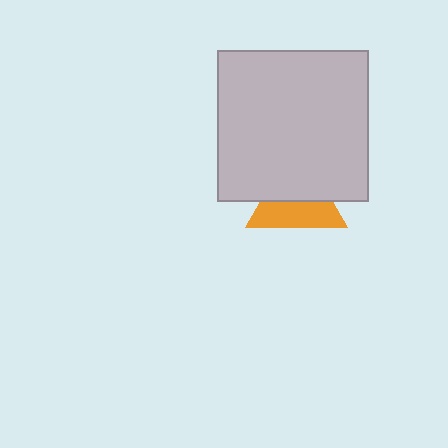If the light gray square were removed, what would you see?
You would see the complete orange triangle.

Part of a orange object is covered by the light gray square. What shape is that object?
It is a triangle.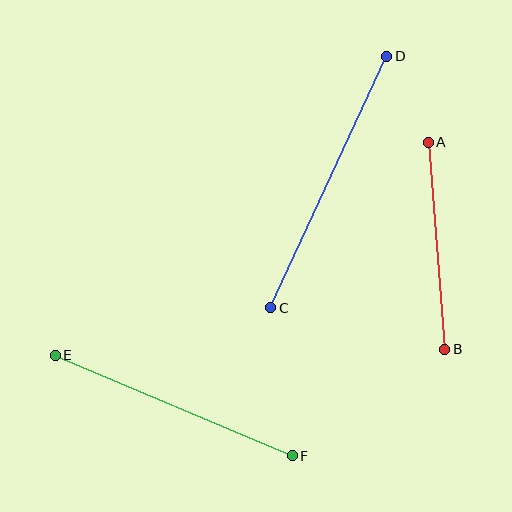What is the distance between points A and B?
The distance is approximately 208 pixels.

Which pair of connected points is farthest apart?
Points C and D are farthest apart.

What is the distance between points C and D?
The distance is approximately 277 pixels.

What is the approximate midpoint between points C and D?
The midpoint is at approximately (329, 182) pixels.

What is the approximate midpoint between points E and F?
The midpoint is at approximately (174, 406) pixels.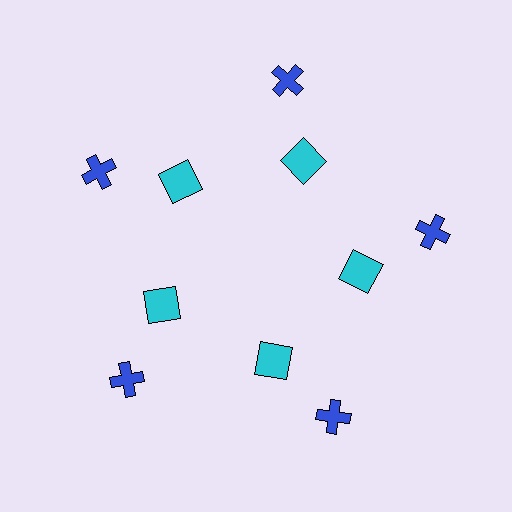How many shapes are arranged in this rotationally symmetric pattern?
There are 10 shapes, arranged in 5 groups of 2.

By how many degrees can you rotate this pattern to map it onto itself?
The pattern maps onto itself every 72 degrees of rotation.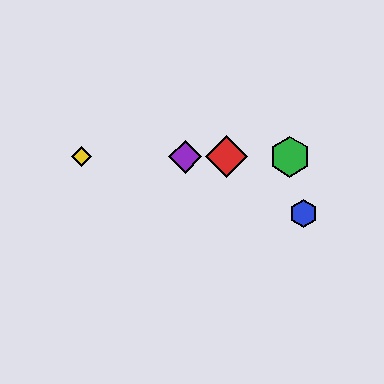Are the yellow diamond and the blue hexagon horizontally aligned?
No, the yellow diamond is at y≈157 and the blue hexagon is at y≈214.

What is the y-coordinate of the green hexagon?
The green hexagon is at y≈157.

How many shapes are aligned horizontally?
4 shapes (the red diamond, the green hexagon, the yellow diamond, the purple diamond) are aligned horizontally.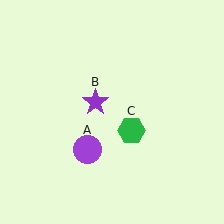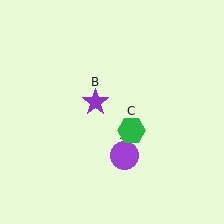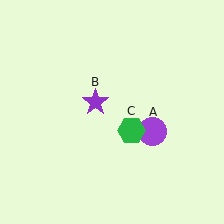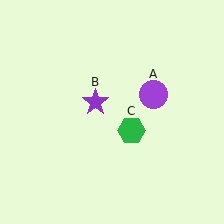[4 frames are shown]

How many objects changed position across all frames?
1 object changed position: purple circle (object A).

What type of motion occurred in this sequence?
The purple circle (object A) rotated counterclockwise around the center of the scene.